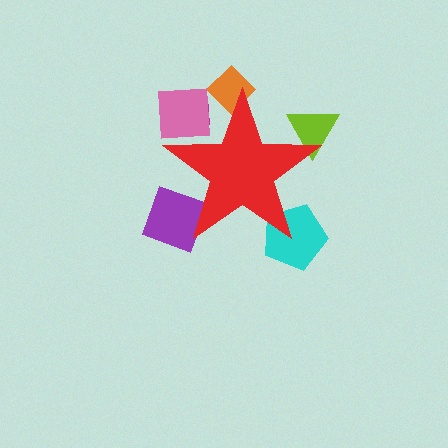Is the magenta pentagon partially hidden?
Yes, the magenta pentagon is partially hidden behind the red star.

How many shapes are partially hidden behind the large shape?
6 shapes are partially hidden.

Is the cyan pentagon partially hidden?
Yes, the cyan pentagon is partially hidden behind the red star.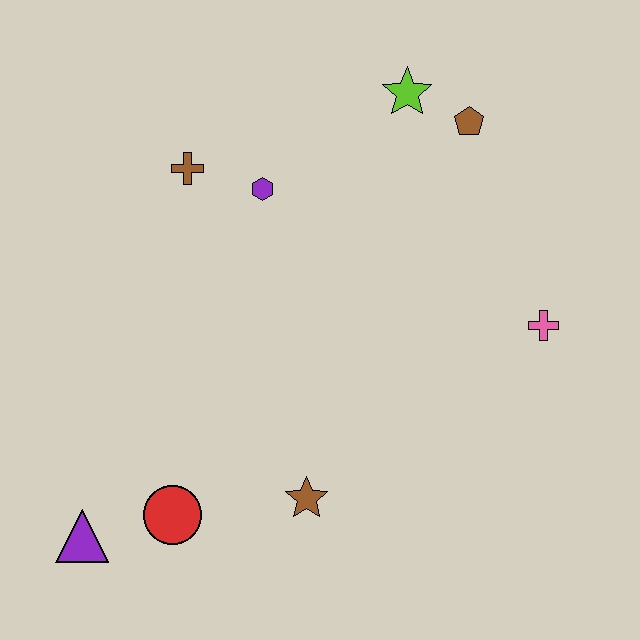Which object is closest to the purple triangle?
The red circle is closest to the purple triangle.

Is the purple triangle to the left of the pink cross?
Yes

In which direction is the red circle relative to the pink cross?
The red circle is to the left of the pink cross.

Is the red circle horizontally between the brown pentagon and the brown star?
No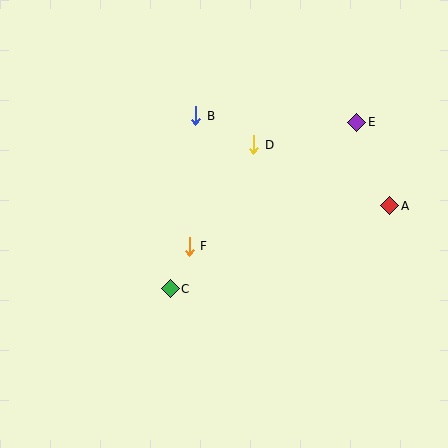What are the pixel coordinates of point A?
Point A is at (390, 206).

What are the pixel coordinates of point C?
Point C is at (170, 289).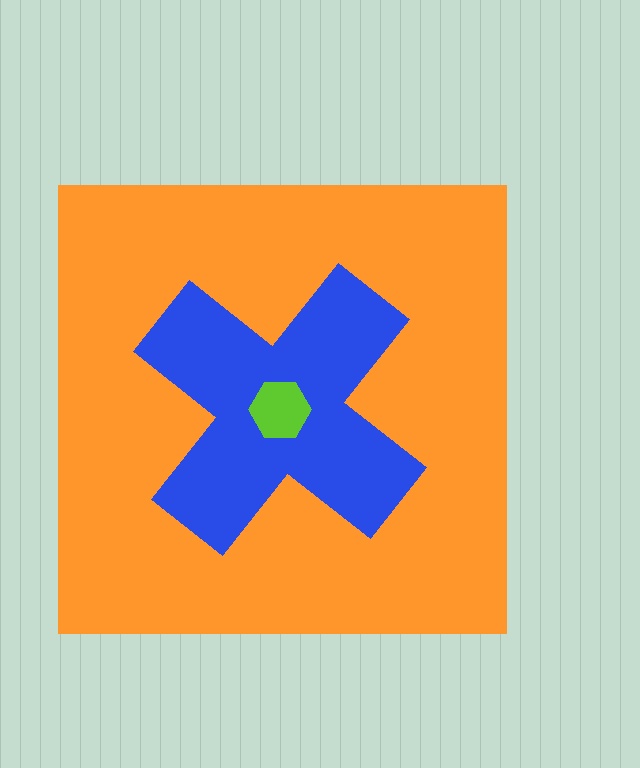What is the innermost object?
The lime hexagon.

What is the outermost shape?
The orange square.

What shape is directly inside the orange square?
The blue cross.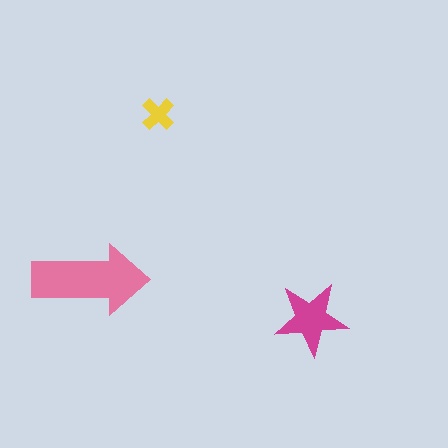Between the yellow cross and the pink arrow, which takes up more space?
The pink arrow.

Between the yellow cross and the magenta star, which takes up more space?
The magenta star.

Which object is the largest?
The pink arrow.